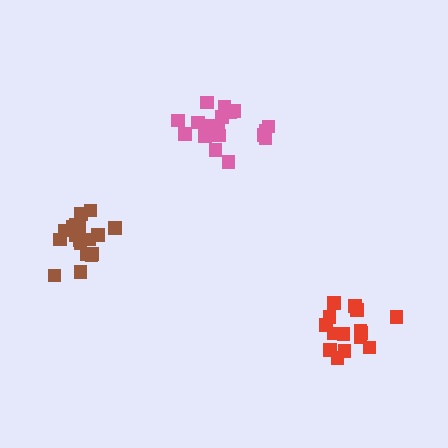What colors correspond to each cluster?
The clusters are colored: pink, red, brown.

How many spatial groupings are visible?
There are 3 spatial groupings.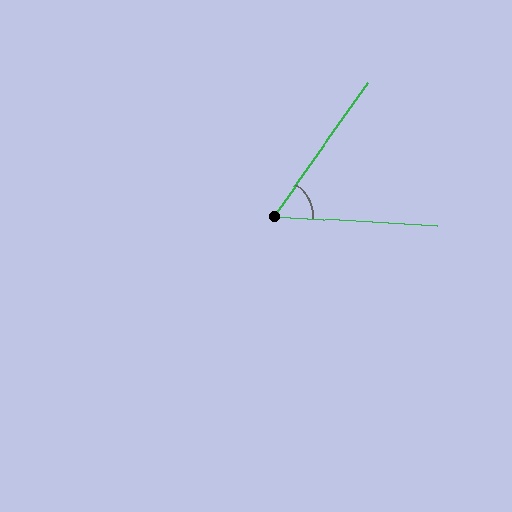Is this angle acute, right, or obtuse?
It is acute.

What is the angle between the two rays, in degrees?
Approximately 58 degrees.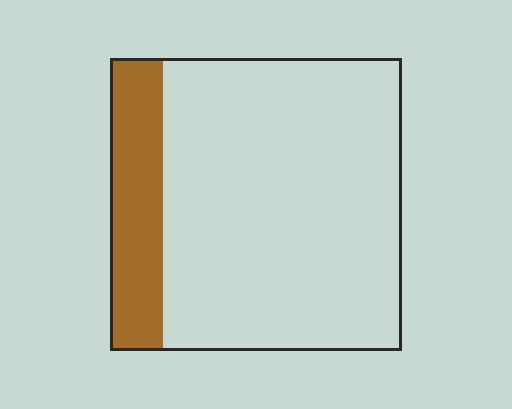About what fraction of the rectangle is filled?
About one sixth (1/6).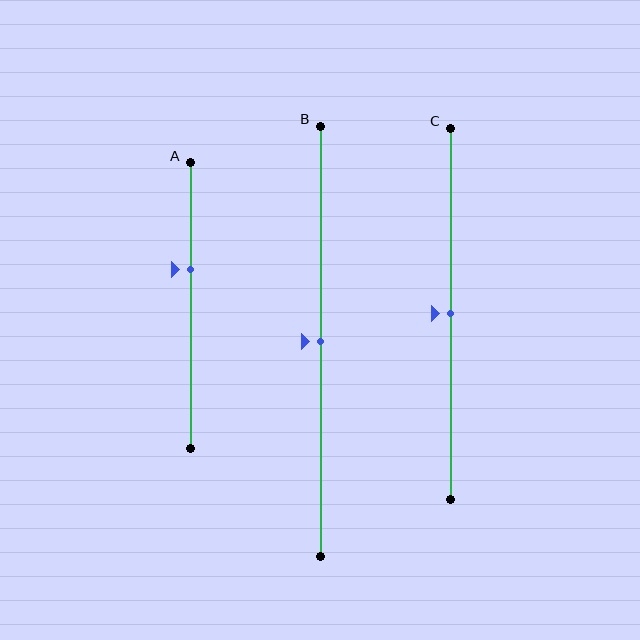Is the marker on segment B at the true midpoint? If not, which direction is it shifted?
Yes, the marker on segment B is at the true midpoint.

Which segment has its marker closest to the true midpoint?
Segment B has its marker closest to the true midpoint.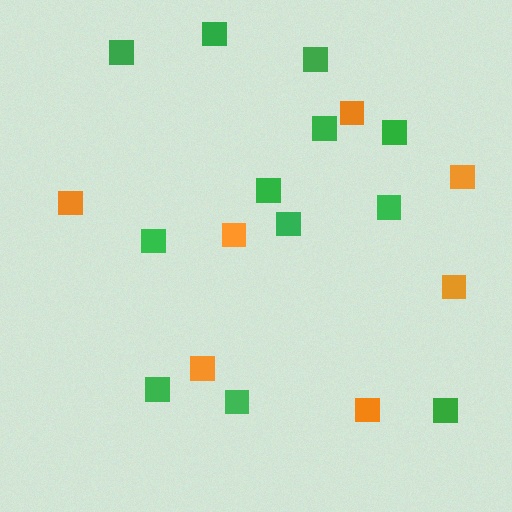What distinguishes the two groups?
There are 2 groups: one group of green squares (12) and one group of orange squares (7).